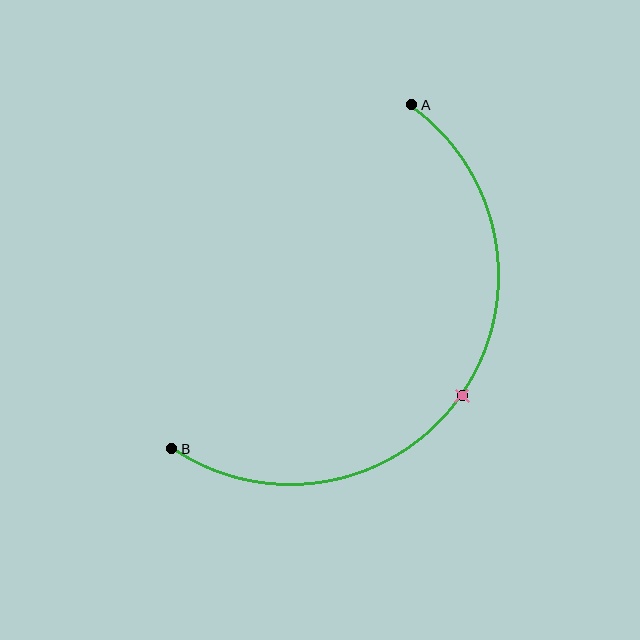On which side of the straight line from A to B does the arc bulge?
The arc bulges below and to the right of the straight line connecting A and B.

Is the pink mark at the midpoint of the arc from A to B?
Yes. The pink mark lies on the arc at equal arc-length from both A and B — it is the arc midpoint.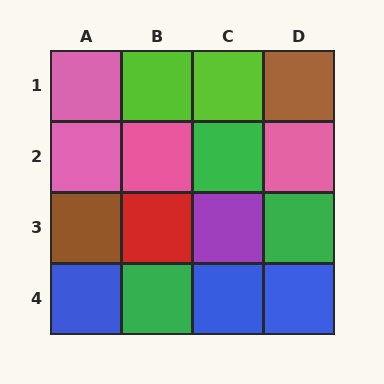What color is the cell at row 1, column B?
Lime.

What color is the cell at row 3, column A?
Brown.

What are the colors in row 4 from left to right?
Blue, green, blue, blue.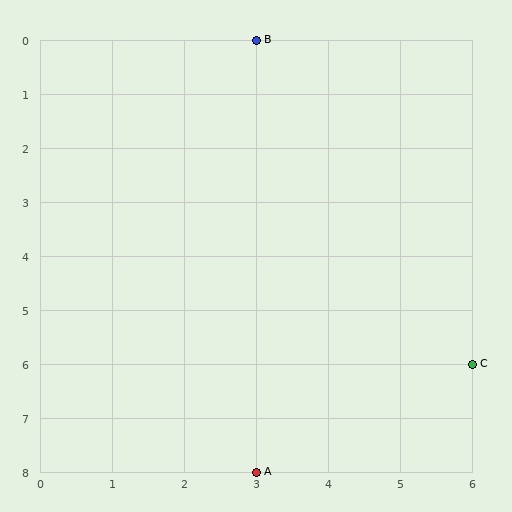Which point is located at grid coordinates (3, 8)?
Point A is at (3, 8).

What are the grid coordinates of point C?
Point C is at grid coordinates (6, 6).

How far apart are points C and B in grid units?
Points C and B are 3 columns and 6 rows apart (about 6.7 grid units diagonally).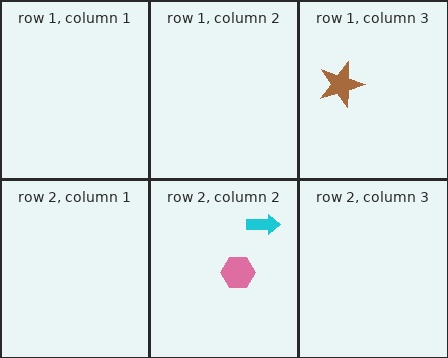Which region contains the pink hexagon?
The row 2, column 2 region.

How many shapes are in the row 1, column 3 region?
1.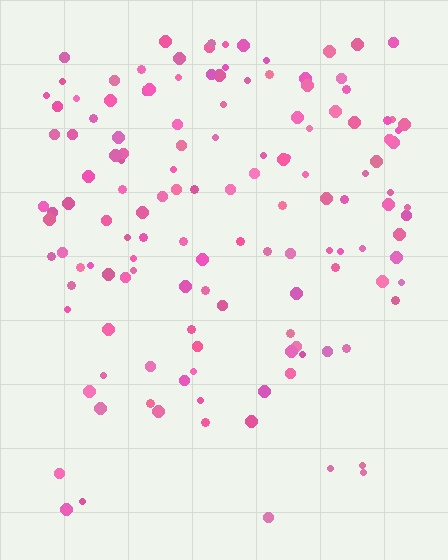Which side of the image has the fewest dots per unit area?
The bottom.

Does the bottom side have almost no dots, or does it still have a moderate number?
Still a moderate number, just noticeably fewer than the top.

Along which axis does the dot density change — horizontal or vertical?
Vertical.